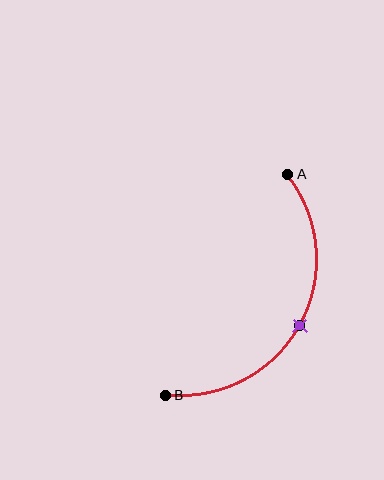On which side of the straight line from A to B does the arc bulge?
The arc bulges to the right of the straight line connecting A and B.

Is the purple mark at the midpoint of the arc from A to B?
Yes. The purple mark lies on the arc at equal arc-length from both A and B — it is the arc midpoint.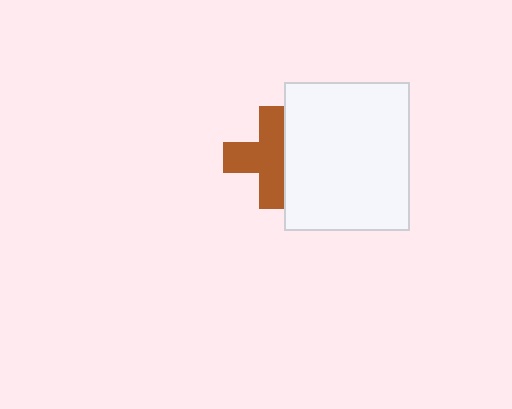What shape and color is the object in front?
The object in front is a white rectangle.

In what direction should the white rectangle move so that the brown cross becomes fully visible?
The white rectangle should move right. That is the shortest direction to clear the overlap and leave the brown cross fully visible.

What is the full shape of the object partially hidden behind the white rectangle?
The partially hidden object is a brown cross.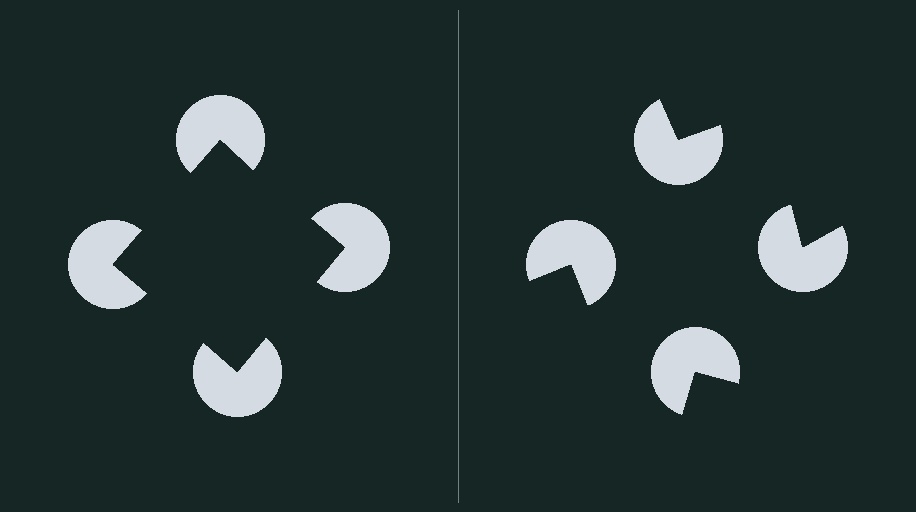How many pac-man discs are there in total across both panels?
8 — 4 on each side.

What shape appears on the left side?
An illusory square.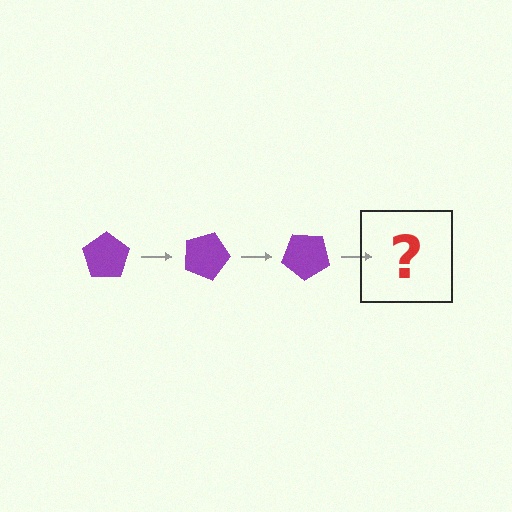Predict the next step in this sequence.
The next step is a purple pentagon rotated 60 degrees.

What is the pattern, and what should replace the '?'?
The pattern is that the pentagon rotates 20 degrees each step. The '?' should be a purple pentagon rotated 60 degrees.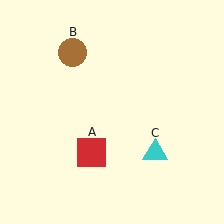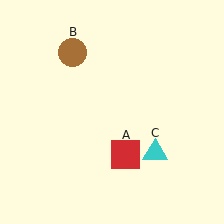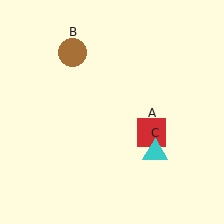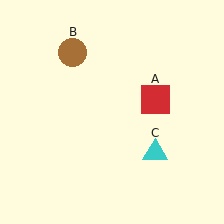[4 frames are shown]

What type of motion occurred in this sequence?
The red square (object A) rotated counterclockwise around the center of the scene.